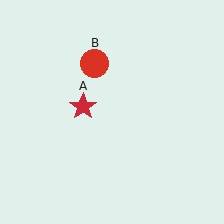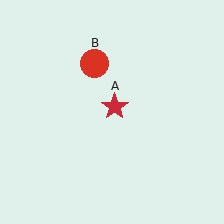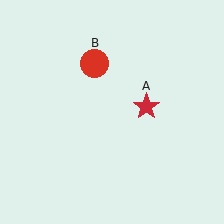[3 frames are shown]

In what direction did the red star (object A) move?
The red star (object A) moved right.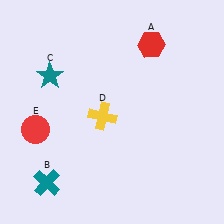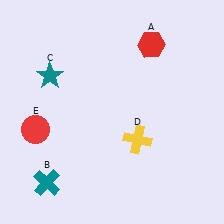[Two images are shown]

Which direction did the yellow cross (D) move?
The yellow cross (D) moved right.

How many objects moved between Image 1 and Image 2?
1 object moved between the two images.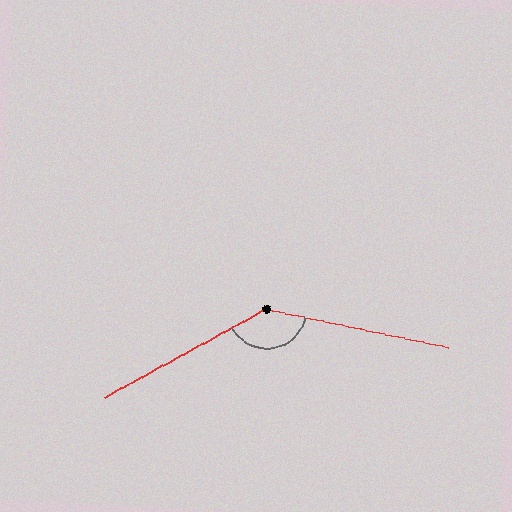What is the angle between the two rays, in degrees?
Approximately 139 degrees.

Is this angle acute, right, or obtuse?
It is obtuse.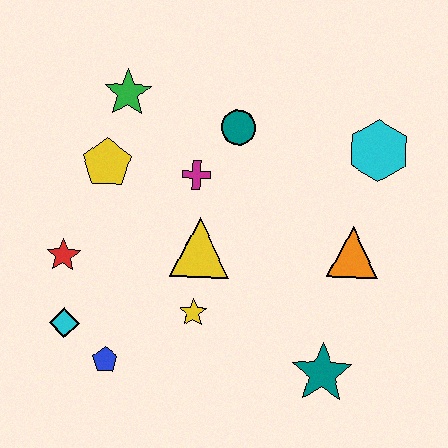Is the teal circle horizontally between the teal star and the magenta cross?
Yes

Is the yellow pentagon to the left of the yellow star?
Yes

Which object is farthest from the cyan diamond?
The cyan hexagon is farthest from the cyan diamond.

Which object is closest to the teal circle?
The magenta cross is closest to the teal circle.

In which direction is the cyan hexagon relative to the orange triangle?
The cyan hexagon is above the orange triangle.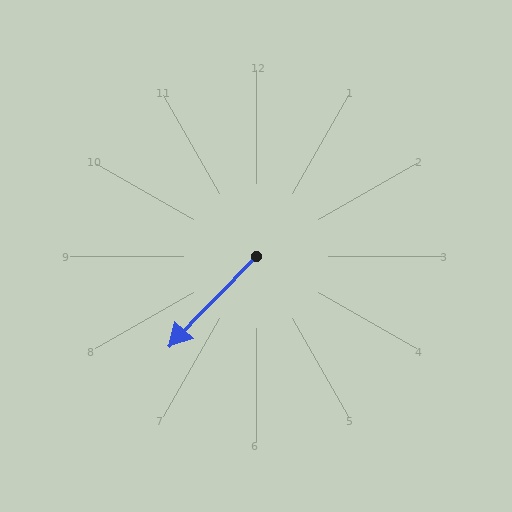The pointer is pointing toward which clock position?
Roughly 7 o'clock.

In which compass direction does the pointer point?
Southwest.